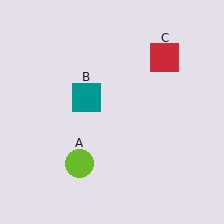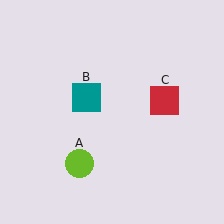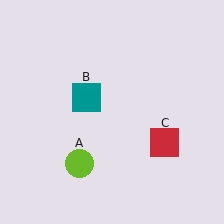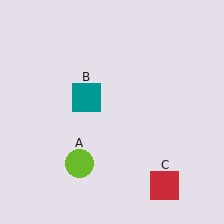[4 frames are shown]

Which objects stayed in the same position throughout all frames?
Lime circle (object A) and teal square (object B) remained stationary.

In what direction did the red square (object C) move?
The red square (object C) moved down.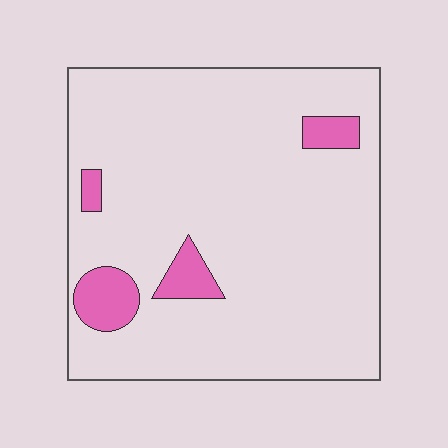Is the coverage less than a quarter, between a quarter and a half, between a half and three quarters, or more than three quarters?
Less than a quarter.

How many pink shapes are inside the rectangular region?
4.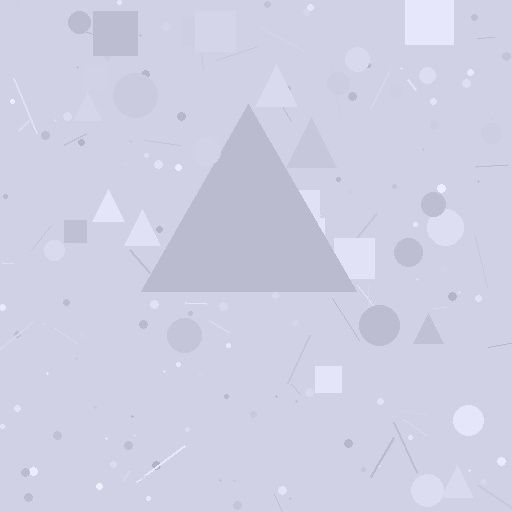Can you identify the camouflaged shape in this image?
The camouflaged shape is a triangle.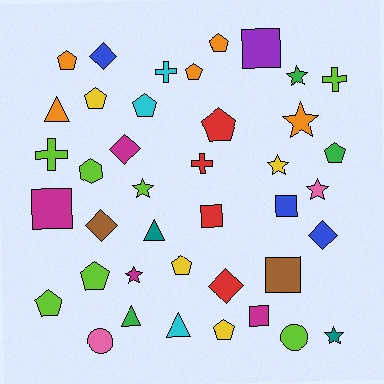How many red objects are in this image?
There are 4 red objects.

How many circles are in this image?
There are 2 circles.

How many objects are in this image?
There are 40 objects.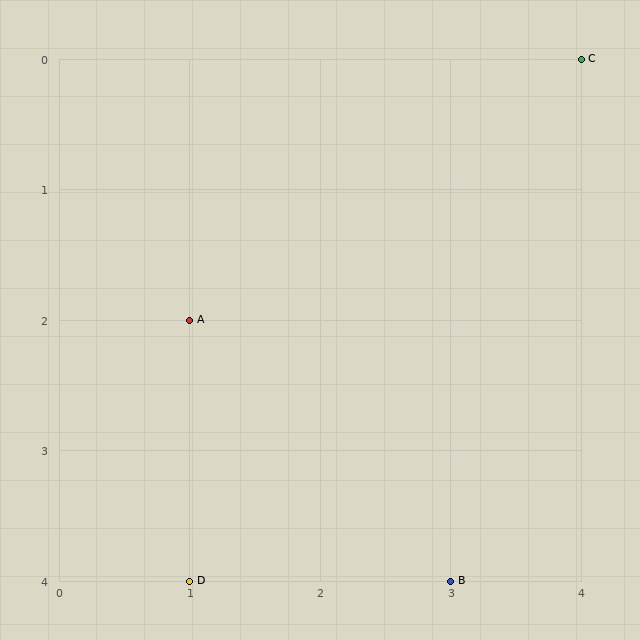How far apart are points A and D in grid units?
Points A and D are 2 rows apart.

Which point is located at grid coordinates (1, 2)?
Point A is at (1, 2).